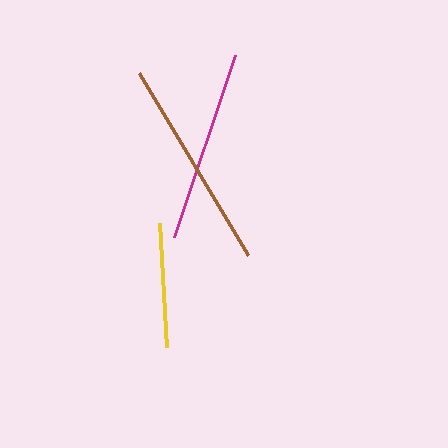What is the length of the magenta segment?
The magenta segment is approximately 193 pixels long.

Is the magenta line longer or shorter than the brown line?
The brown line is longer than the magenta line.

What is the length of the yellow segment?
The yellow segment is approximately 124 pixels long.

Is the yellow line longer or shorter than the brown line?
The brown line is longer than the yellow line.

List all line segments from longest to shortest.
From longest to shortest: brown, magenta, yellow.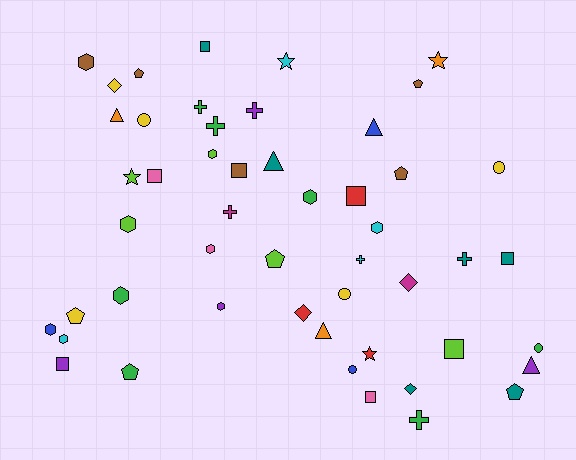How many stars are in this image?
There are 4 stars.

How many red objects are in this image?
There are 3 red objects.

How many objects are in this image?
There are 50 objects.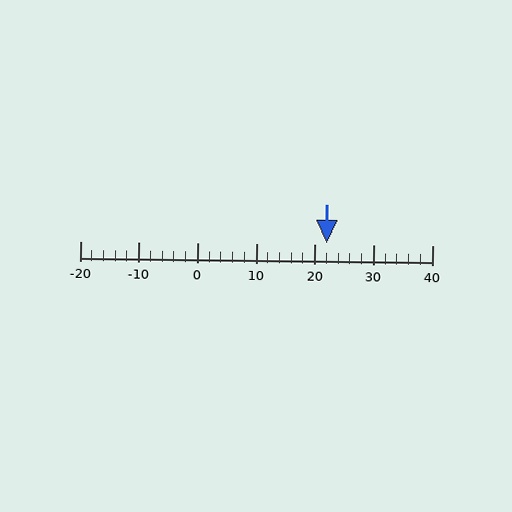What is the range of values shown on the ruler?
The ruler shows values from -20 to 40.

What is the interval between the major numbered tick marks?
The major tick marks are spaced 10 units apart.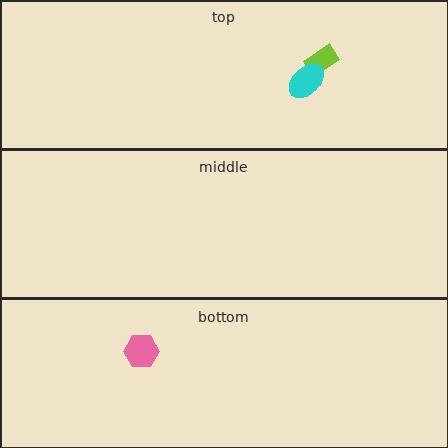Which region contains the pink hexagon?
The bottom region.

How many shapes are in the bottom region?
1.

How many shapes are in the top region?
2.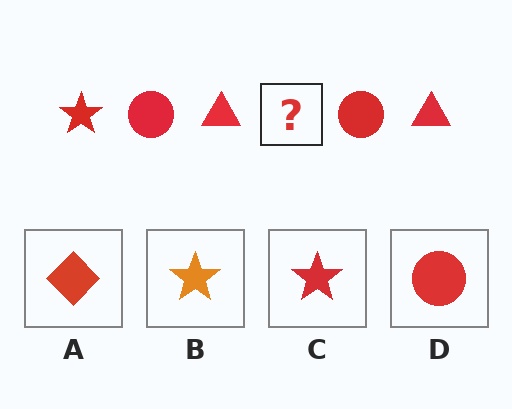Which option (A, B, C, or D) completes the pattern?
C.